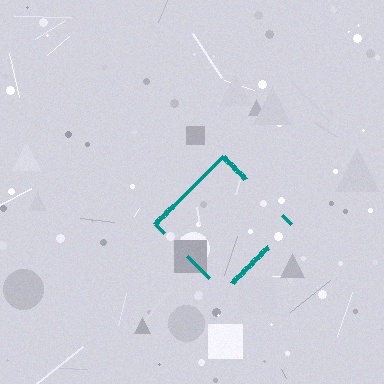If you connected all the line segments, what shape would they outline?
They would outline a diamond.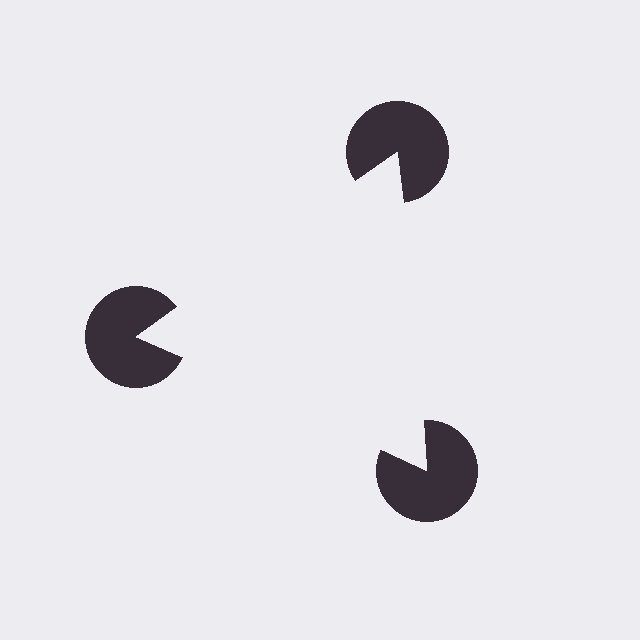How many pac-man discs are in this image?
There are 3 — one at each vertex of the illusory triangle.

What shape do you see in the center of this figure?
An illusory triangle — its edges are inferred from the aligned wedge cuts in the pac-man discs, not physically drawn.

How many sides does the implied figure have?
3 sides.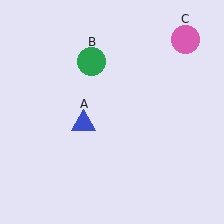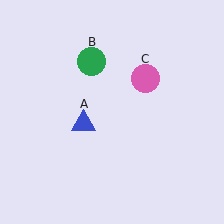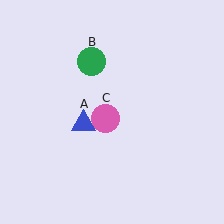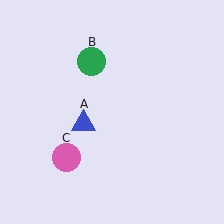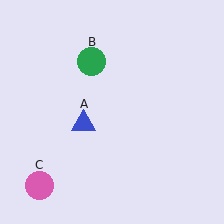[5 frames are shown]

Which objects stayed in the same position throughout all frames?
Blue triangle (object A) and green circle (object B) remained stationary.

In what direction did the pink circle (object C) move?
The pink circle (object C) moved down and to the left.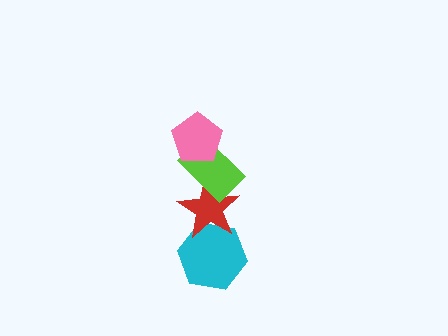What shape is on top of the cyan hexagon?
The red star is on top of the cyan hexagon.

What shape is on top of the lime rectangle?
The pink pentagon is on top of the lime rectangle.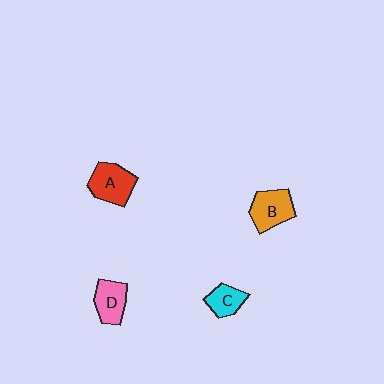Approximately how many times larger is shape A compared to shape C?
Approximately 1.6 times.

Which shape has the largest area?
Shape A (red).